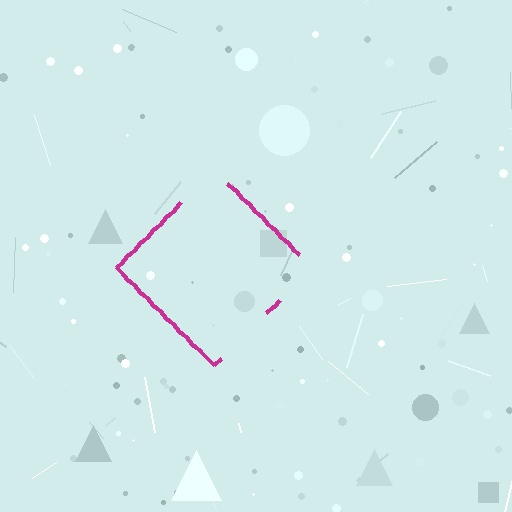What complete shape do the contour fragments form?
The contour fragments form a diamond.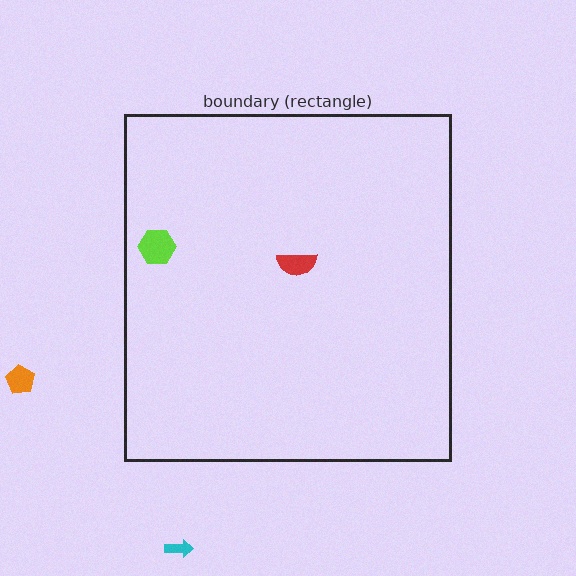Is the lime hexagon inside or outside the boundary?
Inside.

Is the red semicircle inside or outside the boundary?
Inside.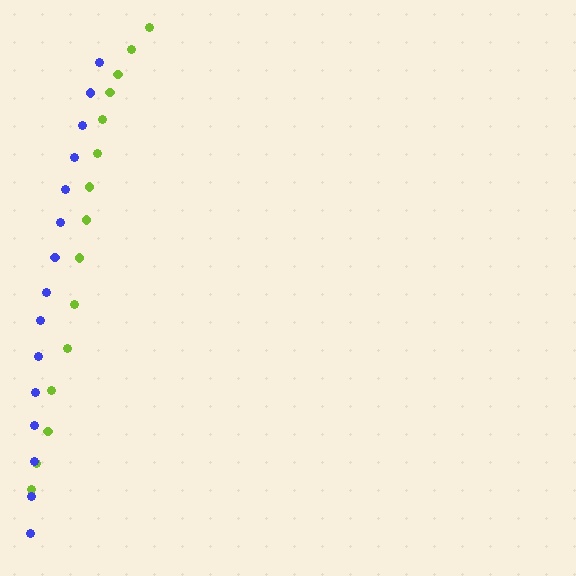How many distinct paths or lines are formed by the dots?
There are 2 distinct paths.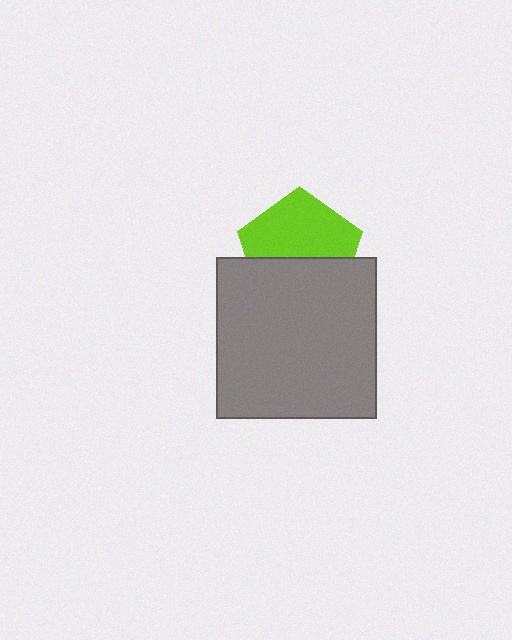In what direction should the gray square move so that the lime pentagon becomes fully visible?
The gray square should move down. That is the shortest direction to clear the overlap and leave the lime pentagon fully visible.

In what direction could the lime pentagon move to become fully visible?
The lime pentagon could move up. That would shift it out from behind the gray square entirely.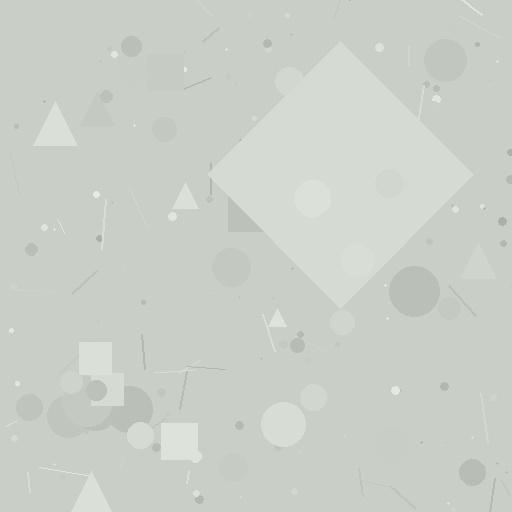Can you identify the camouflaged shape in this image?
The camouflaged shape is a diamond.